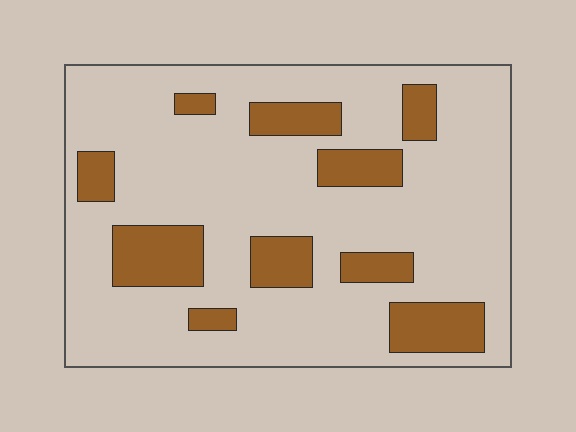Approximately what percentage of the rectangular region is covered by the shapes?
Approximately 20%.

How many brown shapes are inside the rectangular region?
10.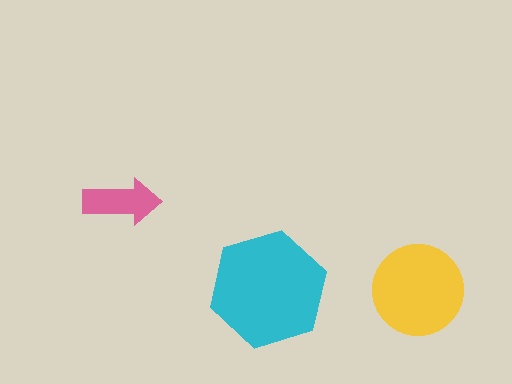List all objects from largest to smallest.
The cyan hexagon, the yellow circle, the pink arrow.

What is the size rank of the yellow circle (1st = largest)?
2nd.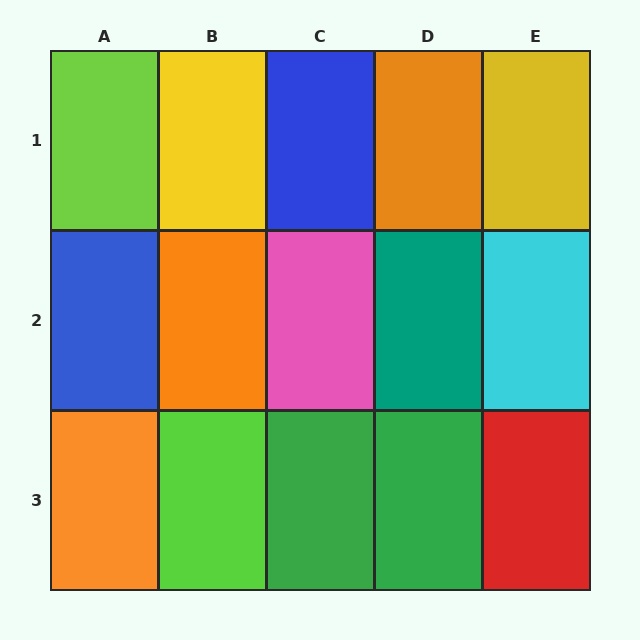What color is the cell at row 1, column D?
Orange.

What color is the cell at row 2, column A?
Blue.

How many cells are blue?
2 cells are blue.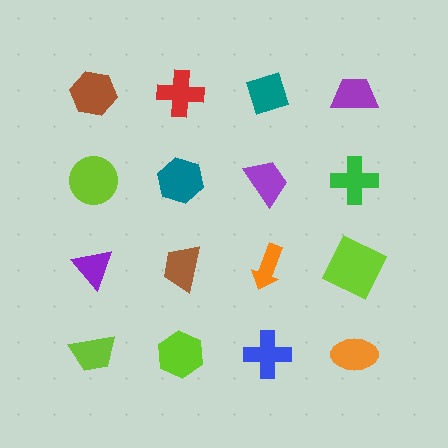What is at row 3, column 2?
A brown trapezoid.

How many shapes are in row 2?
4 shapes.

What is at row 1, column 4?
A purple trapezoid.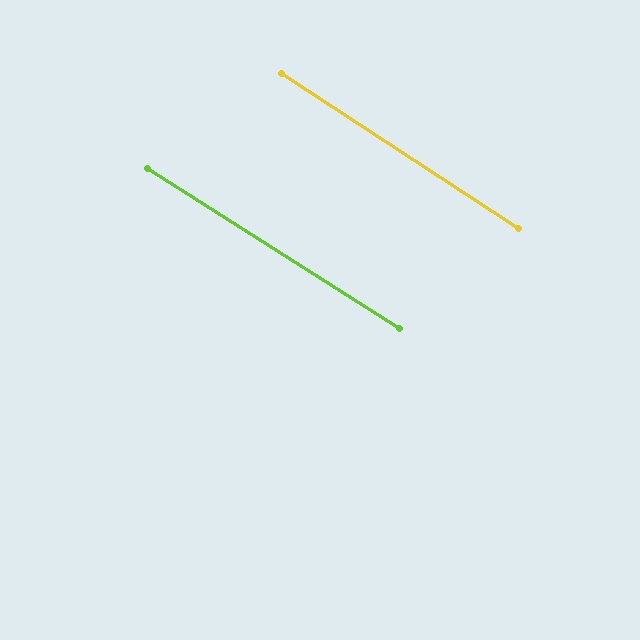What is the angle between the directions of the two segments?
Approximately 1 degree.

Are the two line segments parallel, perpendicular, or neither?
Parallel — their directions differ by only 0.5°.